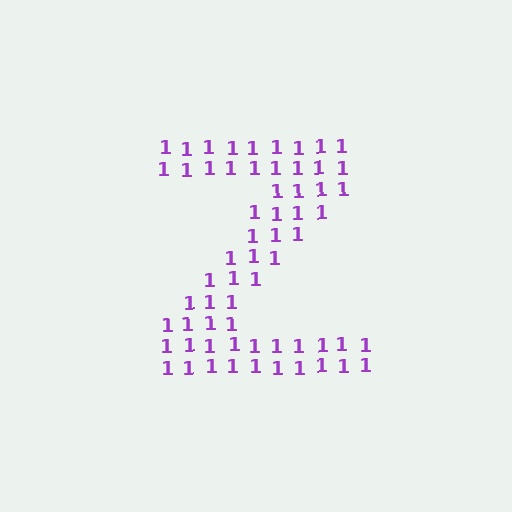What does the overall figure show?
The overall figure shows the letter Z.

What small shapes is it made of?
It is made of small digit 1's.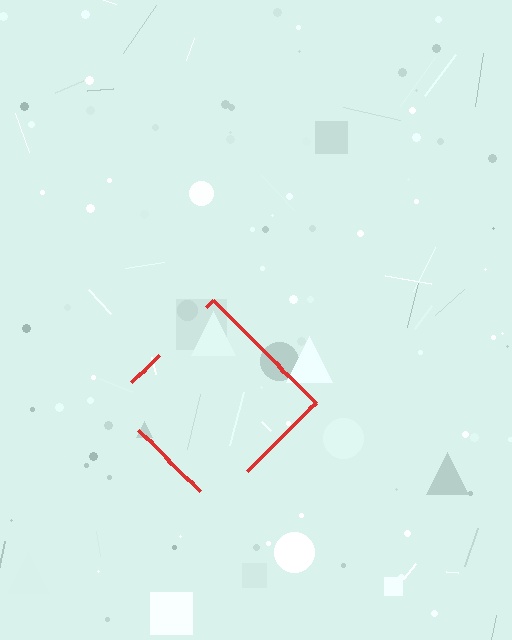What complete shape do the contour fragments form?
The contour fragments form a diamond.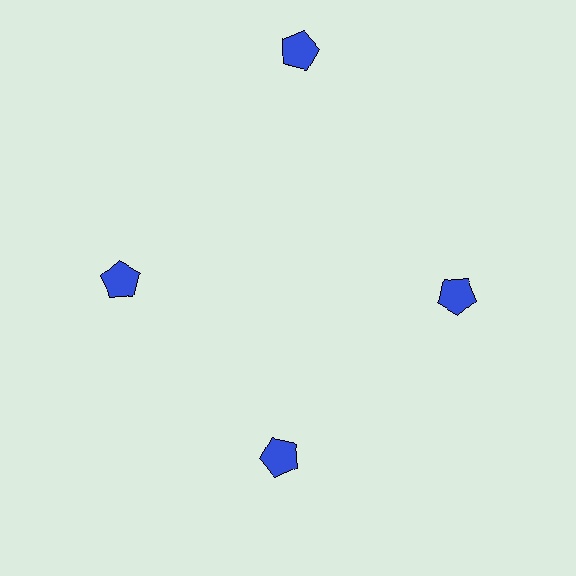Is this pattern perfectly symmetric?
No. The 4 blue pentagons are arranged in a ring, but one element near the 12 o'clock position is pushed outward from the center, breaking the 4-fold rotational symmetry.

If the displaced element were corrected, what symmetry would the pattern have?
It would have 4-fold rotational symmetry — the pattern would map onto itself every 90 degrees.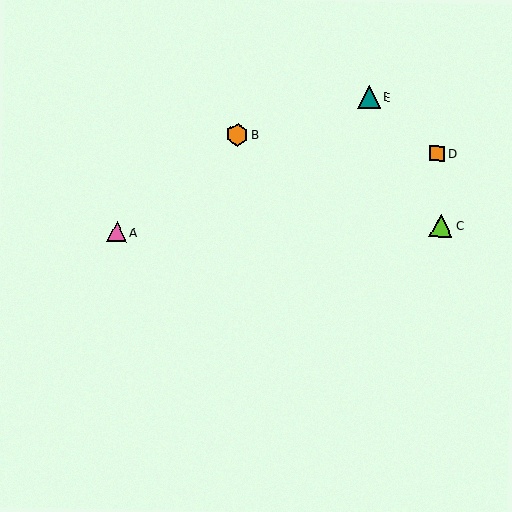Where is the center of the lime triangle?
The center of the lime triangle is at (441, 225).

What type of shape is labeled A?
Shape A is a pink triangle.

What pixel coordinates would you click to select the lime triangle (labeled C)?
Click at (441, 225) to select the lime triangle C.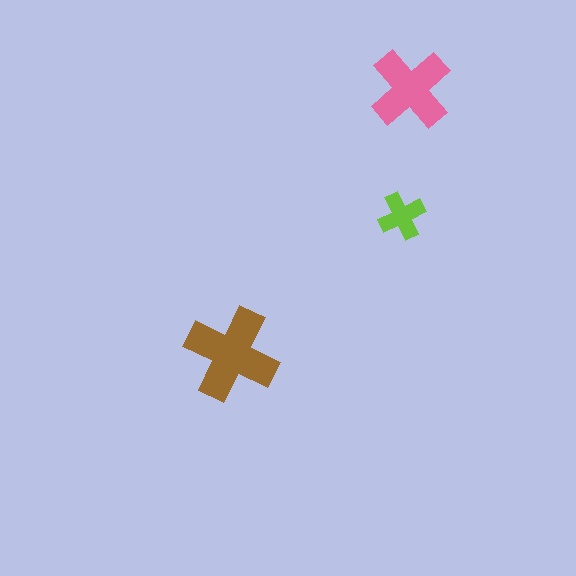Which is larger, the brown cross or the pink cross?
The brown one.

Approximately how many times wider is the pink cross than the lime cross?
About 1.5 times wider.